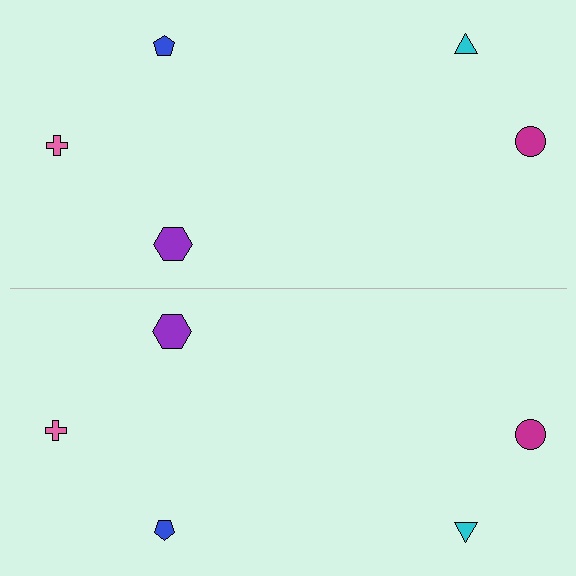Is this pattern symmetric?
Yes, this pattern has bilateral (reflection) symmetry.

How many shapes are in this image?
There are 10 shapes in this image.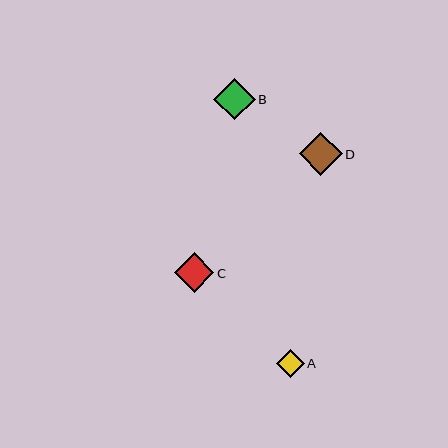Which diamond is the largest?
Diamond D is the largest with a size of approximately 43 pixels.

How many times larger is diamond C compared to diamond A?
Diamond C is approximately 1.4 times the size of diamond A.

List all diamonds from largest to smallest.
From largest to smallest: D, B, C, A.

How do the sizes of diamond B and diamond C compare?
Diamond B and diamond C are approximately the same size.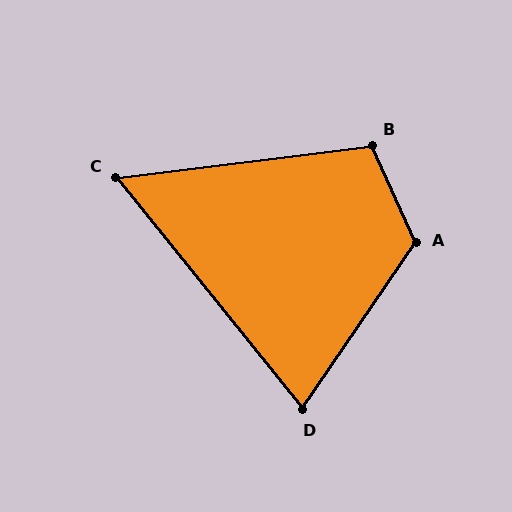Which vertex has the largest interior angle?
A, at approximately 122 degrees.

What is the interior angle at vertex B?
Approximately 107 degrees (obtuse).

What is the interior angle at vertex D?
Approximately 73 degrees (acute).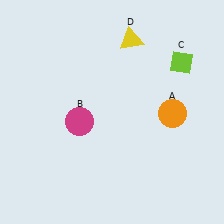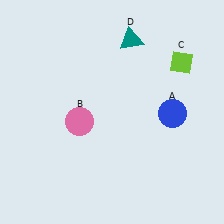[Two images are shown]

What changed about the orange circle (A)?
In Image 1, A is orange. In Image 2, it changed to blue.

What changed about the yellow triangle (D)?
In Image 1, D is yellow. In Image 2, it changed to teal.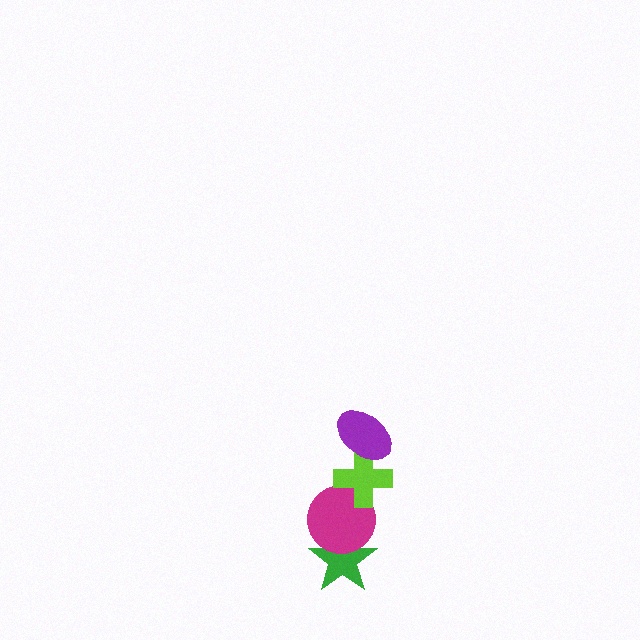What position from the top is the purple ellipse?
The purple ellipse is 1st from the top.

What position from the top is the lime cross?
The lime cross is 2nd from the top.